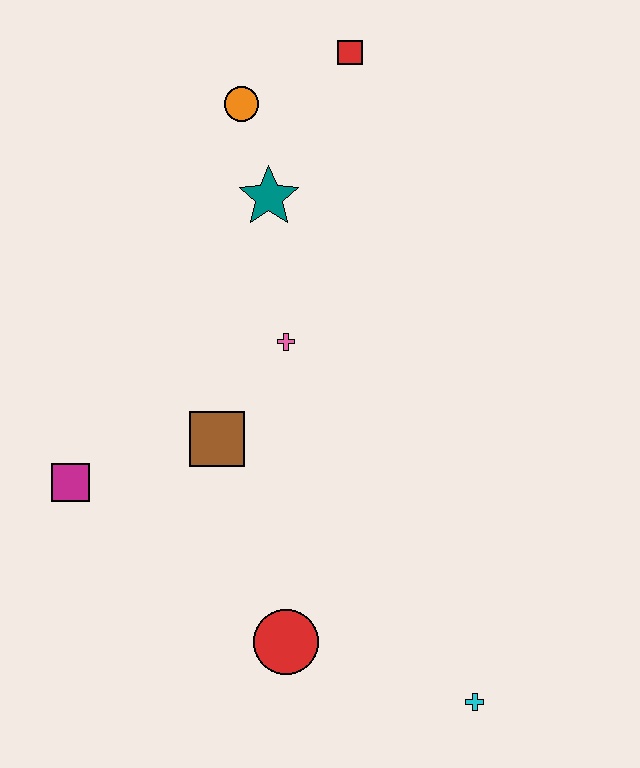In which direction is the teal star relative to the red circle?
The teal star is above the red circle.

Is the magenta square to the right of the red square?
No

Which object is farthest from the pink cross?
The cyan cross is farthest from the pink cross.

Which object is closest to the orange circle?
The teal star is closest to the orange circle.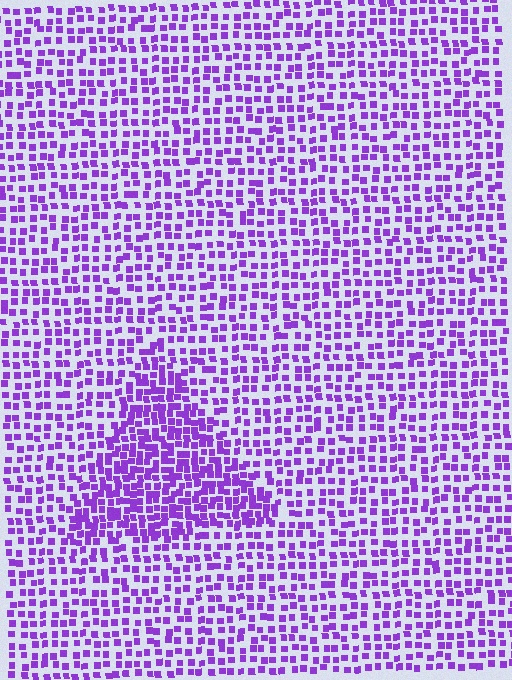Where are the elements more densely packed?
The elements are more densely packed inside the triangle boundary.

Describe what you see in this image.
The image contains small purple elements arranged at two different densities. A triangle-shaped region is visible where the elements are more densely packed than the surrounding area.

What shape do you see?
I see a triangle.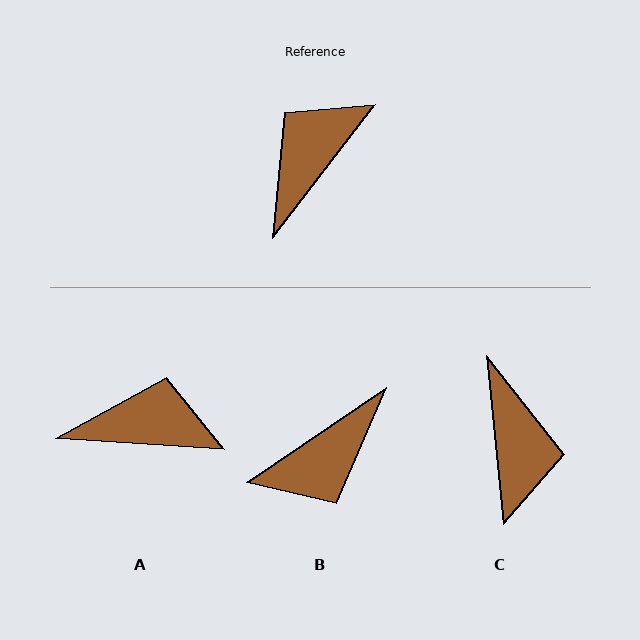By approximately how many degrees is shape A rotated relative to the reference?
Approximately 56 degrees clockwise.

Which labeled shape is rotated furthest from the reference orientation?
B, about 162 degrees away.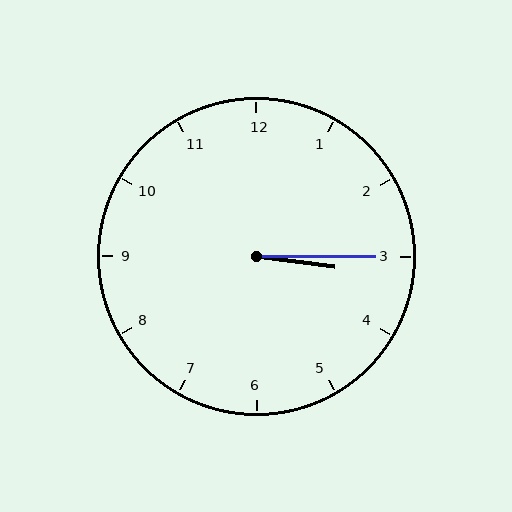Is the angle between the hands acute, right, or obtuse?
It is acute.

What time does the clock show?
3:15.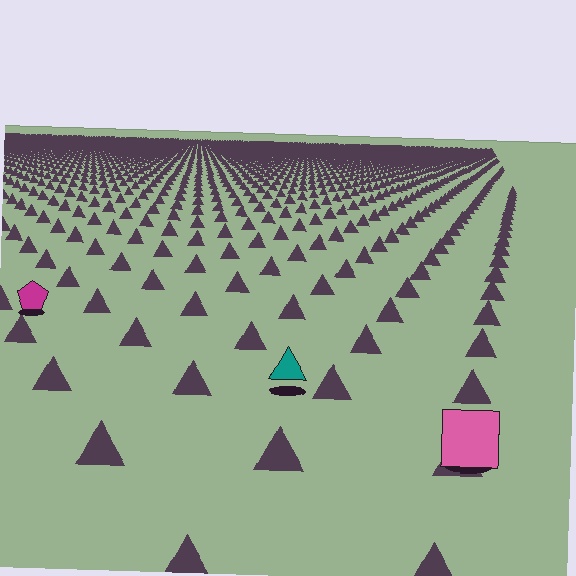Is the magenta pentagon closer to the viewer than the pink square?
No. The pink square is closer — you can tell from the texture gradient: the ground texture is coarser near it.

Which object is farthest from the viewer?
The magenta pentagon is farthest from the viewer. It appears smaller and the ground texture around it is denser.